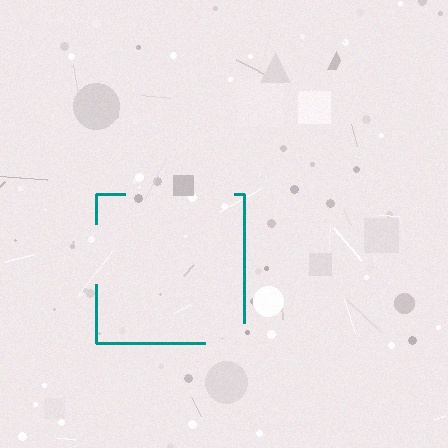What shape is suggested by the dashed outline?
The dashed outline suggests a square.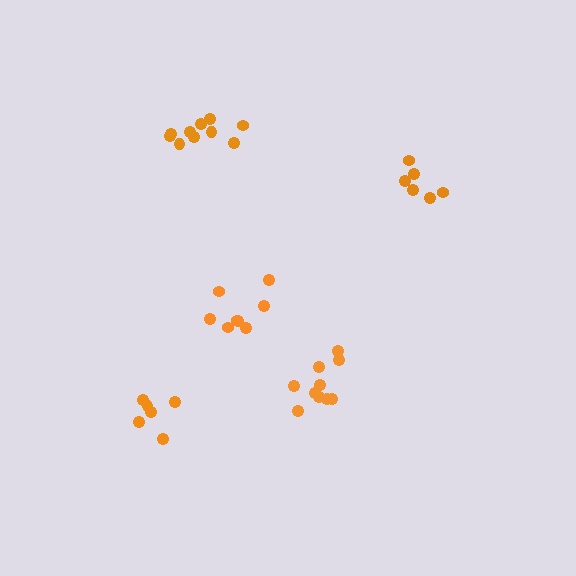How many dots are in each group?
Group 1: 10 dots, Group 2: 6 dots, Group 3: 10 dots, Group 4: 8 dots, Group 5: 6 dots (40 total).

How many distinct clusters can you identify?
There are 5 distinct clusters.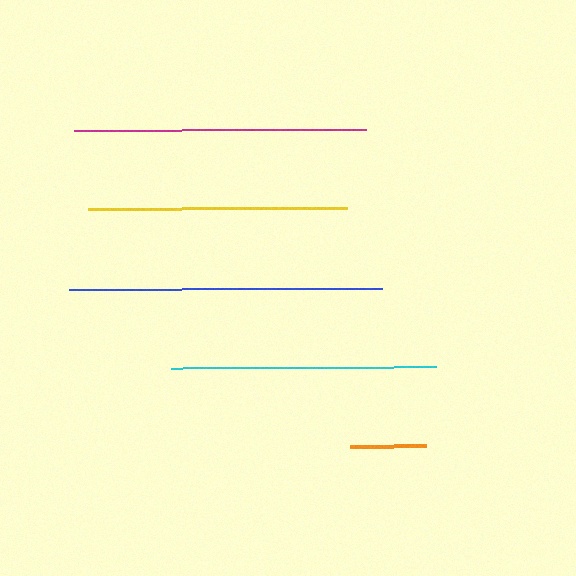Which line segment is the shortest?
The orange line is the shortest at approximately 76 pixels.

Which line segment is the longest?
The blue line is the longest at approximately 313 pixels.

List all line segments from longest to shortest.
From longest to shortest: blue, magenta, cyan, yellow, orange.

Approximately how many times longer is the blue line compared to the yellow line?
The blue line is approximately 1.2 times the length of the yellow line.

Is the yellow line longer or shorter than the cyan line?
The cyan line is longer than the yellow line.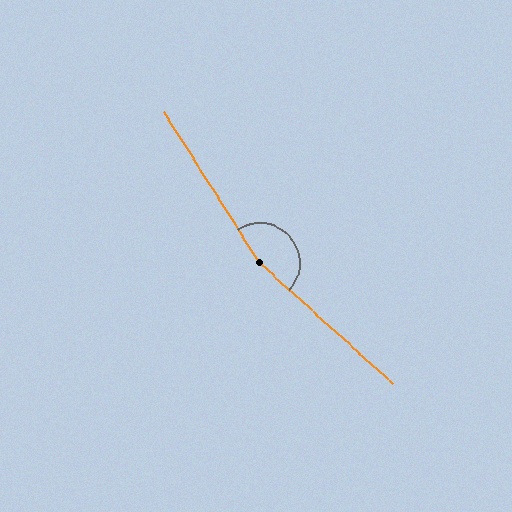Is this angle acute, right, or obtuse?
It is obtuse.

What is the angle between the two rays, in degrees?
Approximately 164 degrees.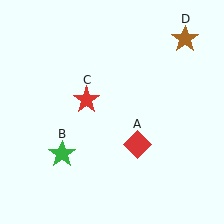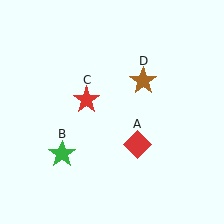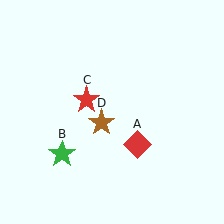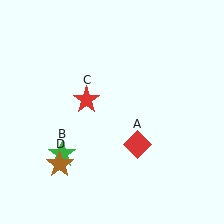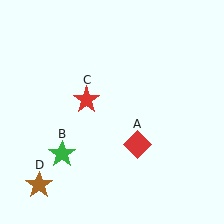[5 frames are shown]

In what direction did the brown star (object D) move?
The brown star (object D) moved down and to the left.